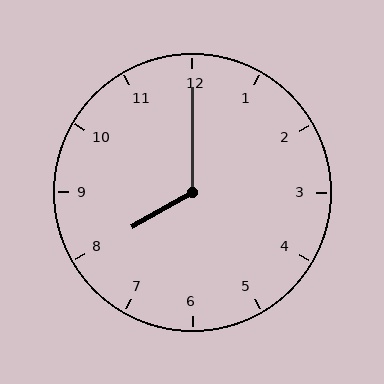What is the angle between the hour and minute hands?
Approximately 120 degrees.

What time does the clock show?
8:00.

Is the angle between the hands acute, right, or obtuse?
It is obtuse.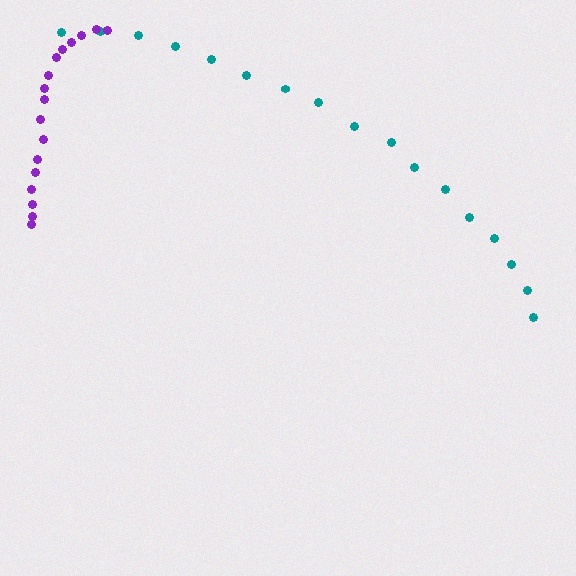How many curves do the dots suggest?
There are 2 distinct paths.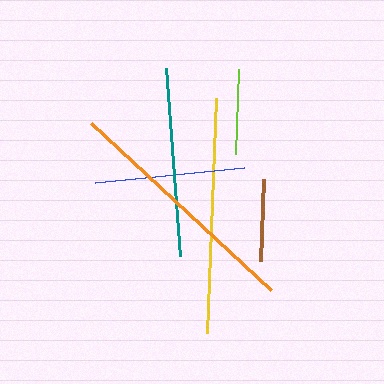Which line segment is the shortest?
The brown line is the shortest at approximately 82 pixels.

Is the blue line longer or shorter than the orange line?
The orange line is longer than the blue line.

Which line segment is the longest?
The orange line is the longest at approximately 245 pixels.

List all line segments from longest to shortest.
From longest to shortest: orange, yellow, teal, blue, lime, brown.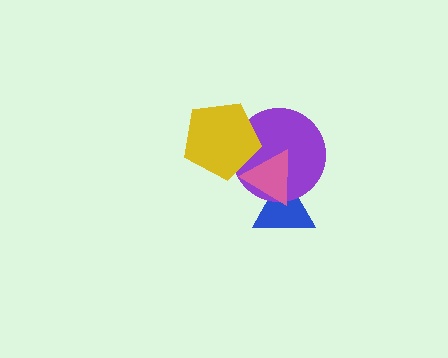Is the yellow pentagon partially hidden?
Yes, it is partially covered by another shape.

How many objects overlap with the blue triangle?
2 objects overlap with the blue triangle.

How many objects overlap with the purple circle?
3 objects overlap with the purple circle.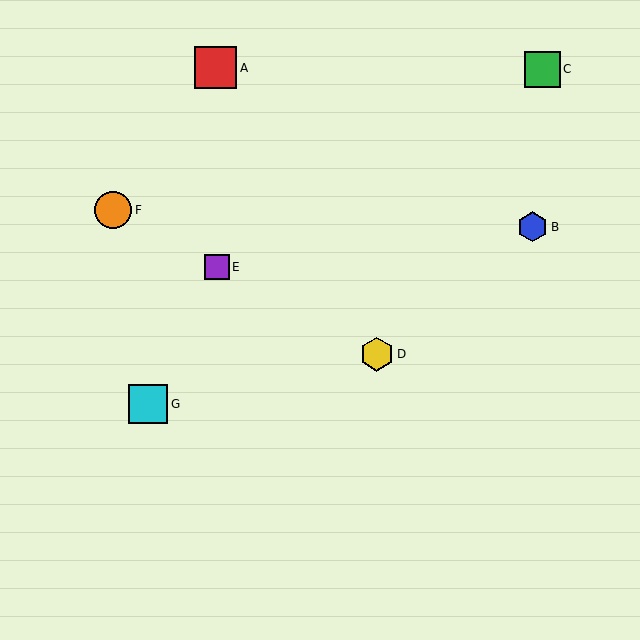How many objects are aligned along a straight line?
3 objects (D, E, F) are aligned along a straight line.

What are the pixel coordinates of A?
Object A is at (216, 68).